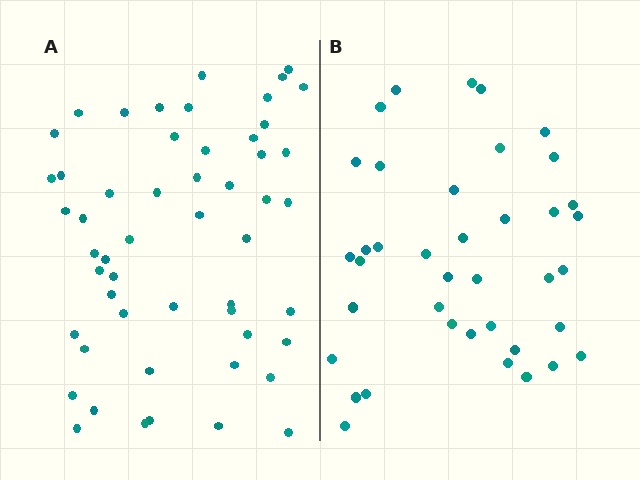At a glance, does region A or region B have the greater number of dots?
Region A (the left region) has more dots.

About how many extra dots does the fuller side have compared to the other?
Region A has approximately 15 more dots than region B.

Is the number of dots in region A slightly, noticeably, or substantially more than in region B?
Region A has noticeably more, but not dramatically so. The ratio is roughly 1.4 to 1.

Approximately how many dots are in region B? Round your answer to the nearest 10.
About 40 dots. (The exact count is 39, which rounds to 40.)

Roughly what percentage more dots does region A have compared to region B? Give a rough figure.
About 35% more.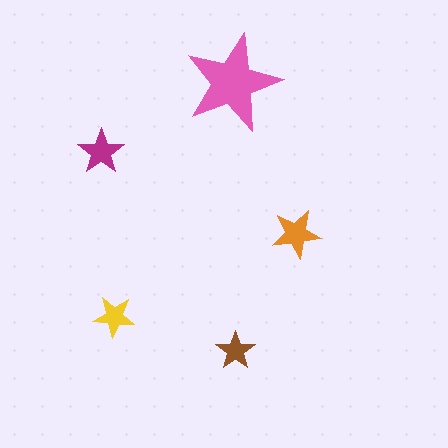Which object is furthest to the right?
The orange star is rightmost.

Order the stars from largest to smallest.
the pink one, the orange one, the magenta one, the yellow one, the brown one.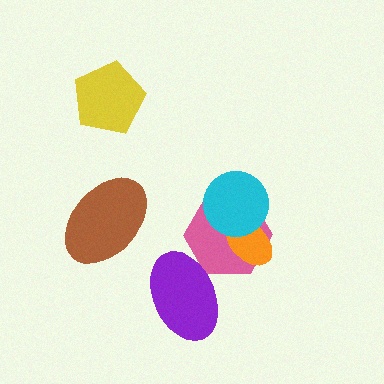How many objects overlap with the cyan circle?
2 objects overlap with the cyan circle.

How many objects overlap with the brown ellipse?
0 objects overlap with the brown ellipse.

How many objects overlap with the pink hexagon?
3 objects overlap with the pink hexagon.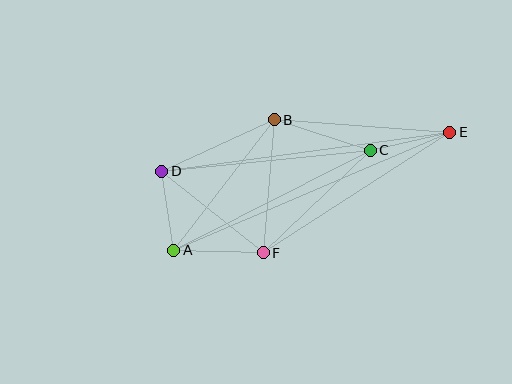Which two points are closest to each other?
Points A and D are closest to each other.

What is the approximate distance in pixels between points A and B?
The distance between A and B is approximately 164 pixels.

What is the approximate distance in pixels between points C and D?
The distance between C and D is approximately 209 pixels.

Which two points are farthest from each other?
Points A and E are farthest from each other.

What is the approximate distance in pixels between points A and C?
The distance between A and C is approximately 220 pixels.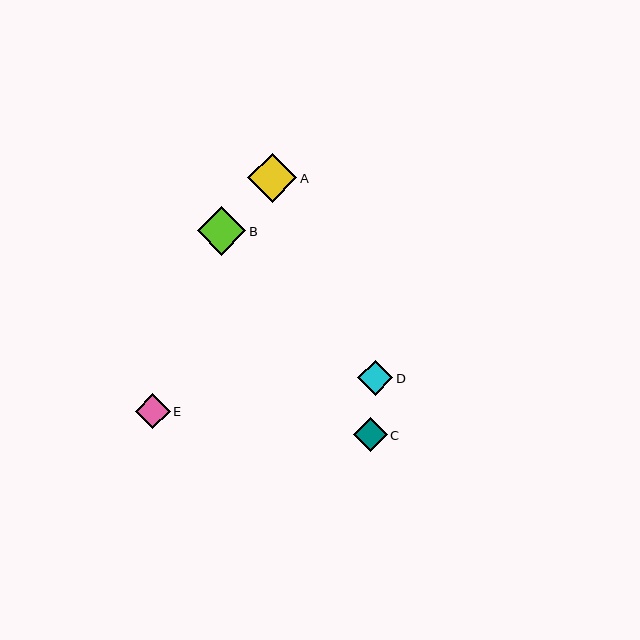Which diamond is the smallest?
Diamond C is the smallest with a size of approximately 34 pixels.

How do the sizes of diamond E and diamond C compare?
Diamond E and diamond C are approximately the same size.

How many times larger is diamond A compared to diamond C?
Diamond A is approximately 1.5 times the size of diamond C.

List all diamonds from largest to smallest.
From largest to smallest: A, B, E, D, C.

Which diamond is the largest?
Diamond A is the largest with a size of approximately 49 pixels.